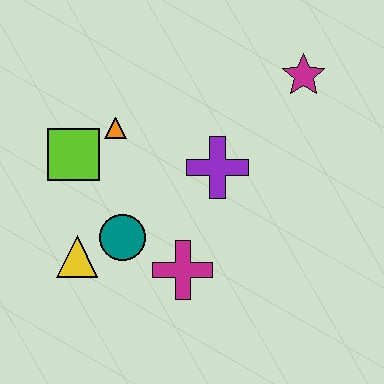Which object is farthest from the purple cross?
The yellow triangle is farthest from the purple cross.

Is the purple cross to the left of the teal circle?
No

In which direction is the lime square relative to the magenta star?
The lime square is to the left of the magenta star.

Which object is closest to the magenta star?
The purple cross is closest to the magenta star.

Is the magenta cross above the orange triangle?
No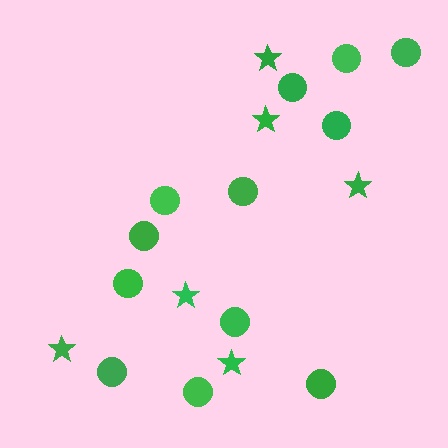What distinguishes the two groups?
There are 2 groups: one group of stars (6) and one group of circles (12).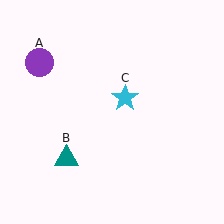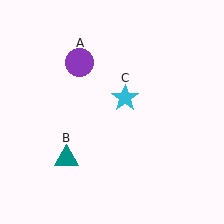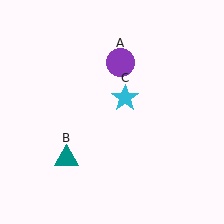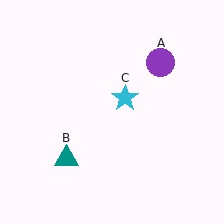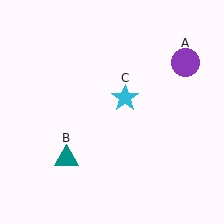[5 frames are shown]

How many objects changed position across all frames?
1 object changed position: purple circle (object A).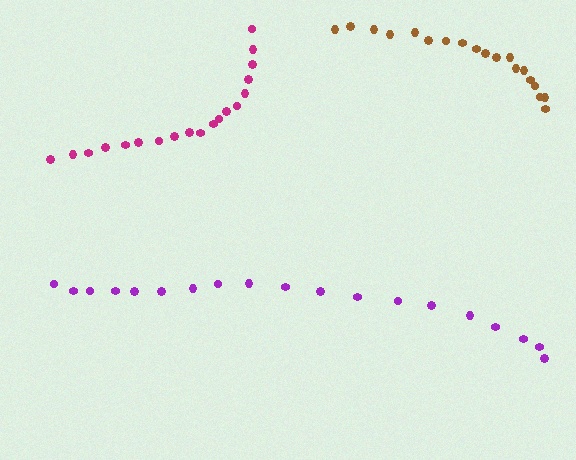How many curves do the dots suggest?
There are 3 distinct paths.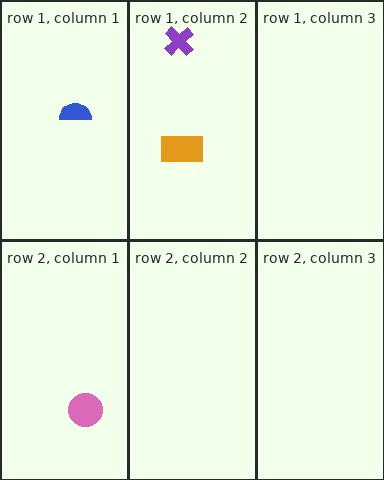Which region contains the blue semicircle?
The row 1, column 1 region.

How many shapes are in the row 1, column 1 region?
1.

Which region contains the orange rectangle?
The row 1, column 2 region.